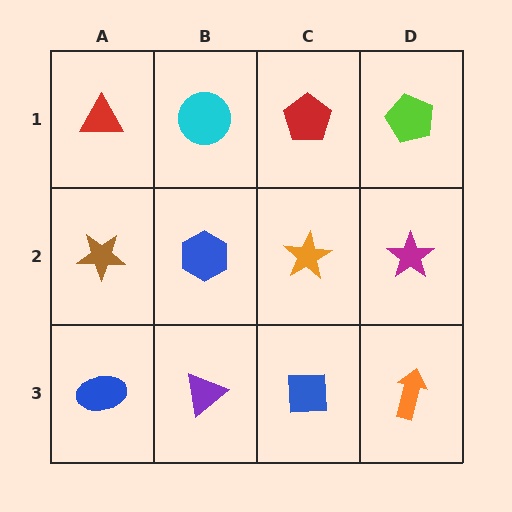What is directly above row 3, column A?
A brown star.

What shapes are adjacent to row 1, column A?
A brown star (row 2, column A), a cyan circle (row 1, column B).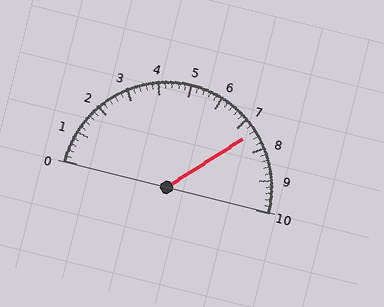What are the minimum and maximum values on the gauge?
The gauge ranges from 0 to 10.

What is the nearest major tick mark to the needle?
The nearest major tick mark is 7.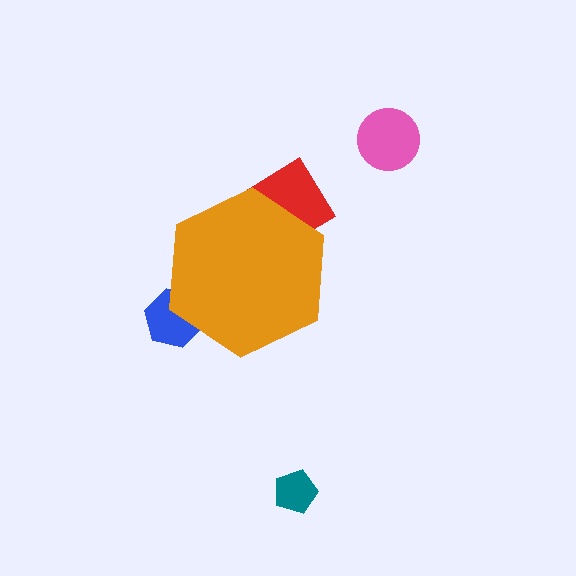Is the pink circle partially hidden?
No, the pink circle is fully visible.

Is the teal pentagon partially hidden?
No, the teal pentagon is fully visible.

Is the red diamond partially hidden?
Yes, the red diamond is partially hidden behind the orange hexagon.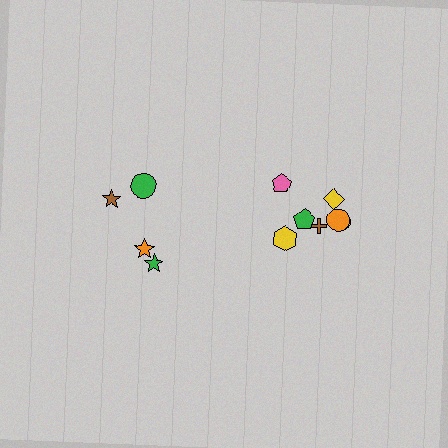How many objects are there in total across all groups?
There are 11 objects.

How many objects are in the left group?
There are 4 objects.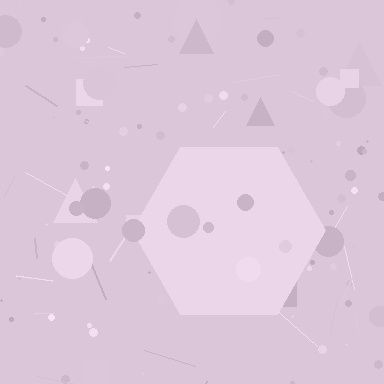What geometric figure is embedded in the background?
A hexagon is embedded in the background.